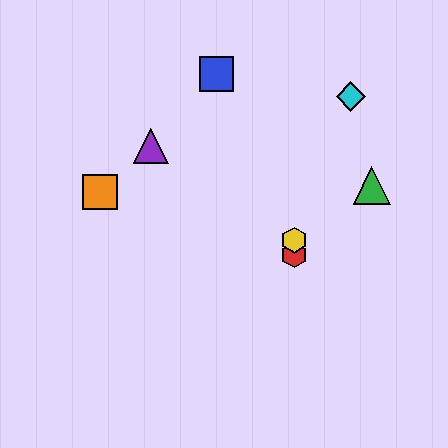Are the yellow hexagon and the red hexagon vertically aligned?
Yes, both are at x≈294.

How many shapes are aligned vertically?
2 shapes (the red hexagon, the yellow hexagon) are aligned vertically.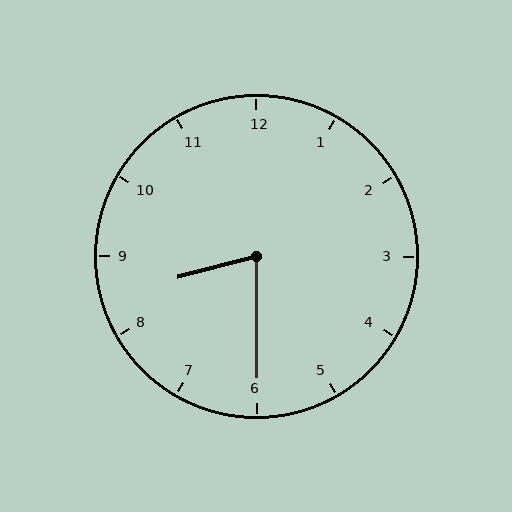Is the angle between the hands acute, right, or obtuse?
It is acute.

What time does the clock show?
8:30.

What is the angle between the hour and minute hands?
Approximately 75 degrees.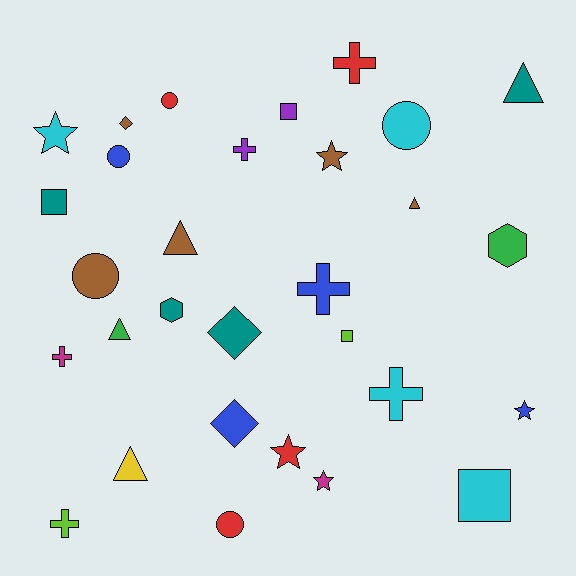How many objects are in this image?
There are 30 objects.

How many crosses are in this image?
There are 6 crosses.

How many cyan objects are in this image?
There are 4 cyan objects.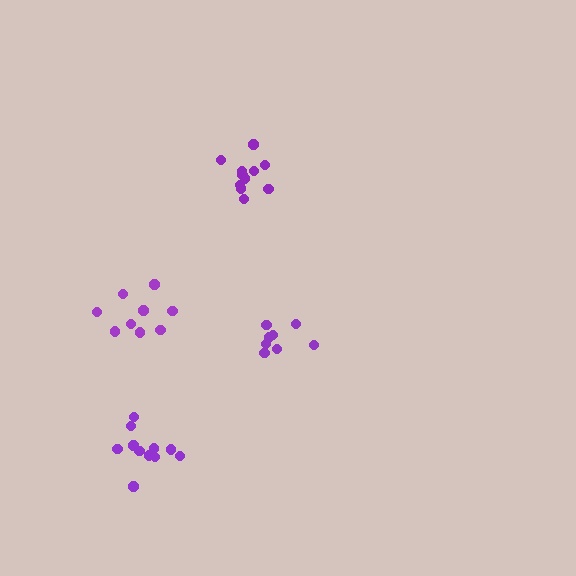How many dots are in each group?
Group 1: 11 dots, Group 2: 8 dots, Group 3: 11 dots, Group 4: 9 dots (39 total).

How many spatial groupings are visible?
There are 4 spatial groupings.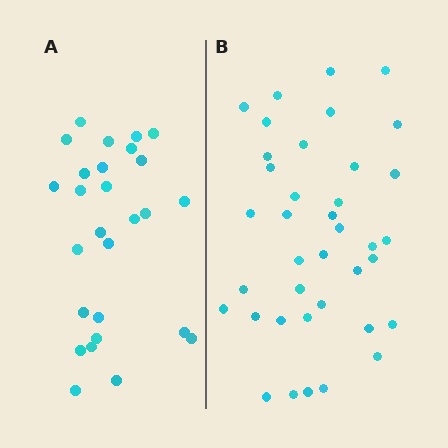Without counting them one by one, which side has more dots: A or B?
Region B (the right region) has more dots.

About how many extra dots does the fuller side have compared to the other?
Region B has roughly 12 or so more dots than region A.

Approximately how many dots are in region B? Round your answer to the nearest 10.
About 40 dots. (The exact count is 38, which rounds to 40.)